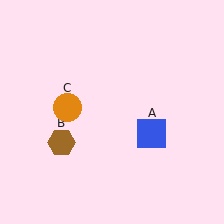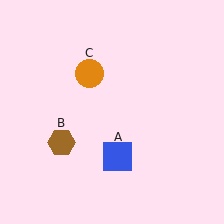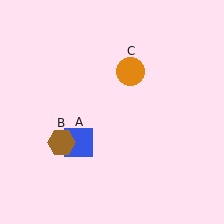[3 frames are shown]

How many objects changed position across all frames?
2 objects changed position: blue square (object A), orange circle (object C).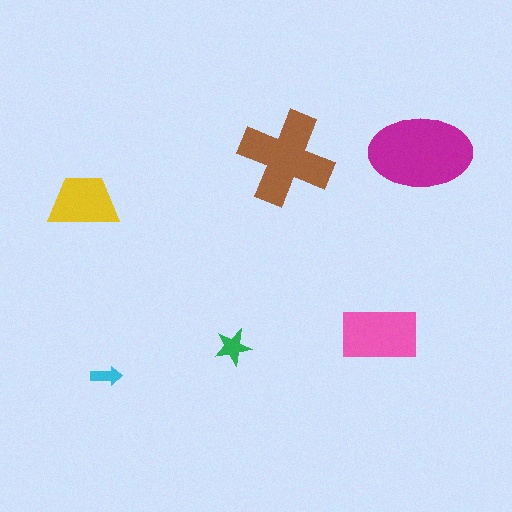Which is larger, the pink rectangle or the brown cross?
The brown cross.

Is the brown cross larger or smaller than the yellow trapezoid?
Larger.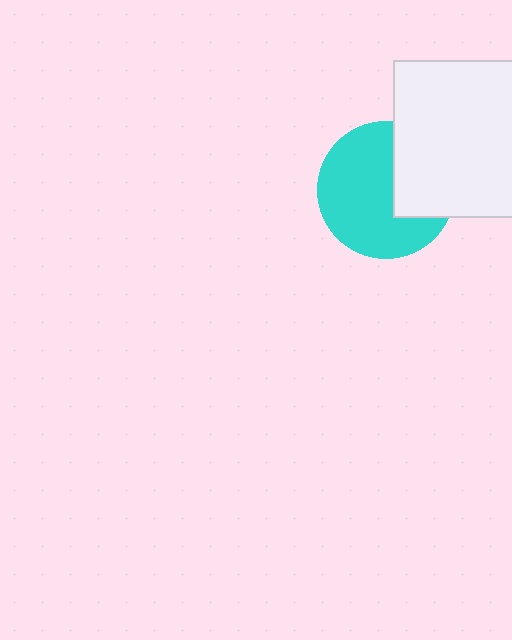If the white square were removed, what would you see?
You would see the complete cyan circle.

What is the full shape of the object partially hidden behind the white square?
The partially hidden object is a cyan circle.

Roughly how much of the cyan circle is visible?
Most of it is visible (roughly 67%).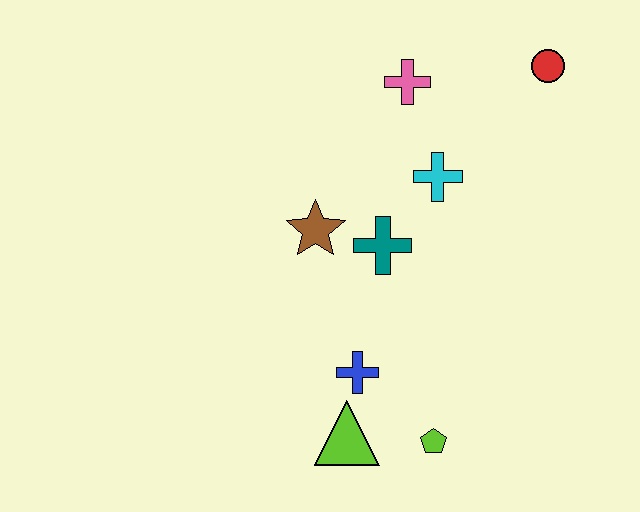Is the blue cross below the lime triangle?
No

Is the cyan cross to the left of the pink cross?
No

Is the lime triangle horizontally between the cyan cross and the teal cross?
No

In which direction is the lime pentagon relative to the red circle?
The lime pentagon is below the red circle.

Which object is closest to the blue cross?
The lime triangle is closest to the blue cross.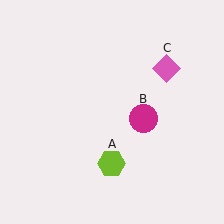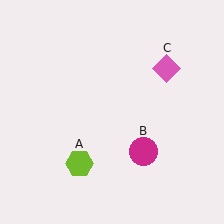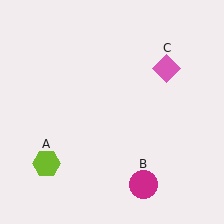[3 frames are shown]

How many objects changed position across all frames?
2 objects changed position: lime hexagon (object A), magenta circle (object B).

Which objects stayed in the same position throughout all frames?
Pink diamond (object C) remained stationary.